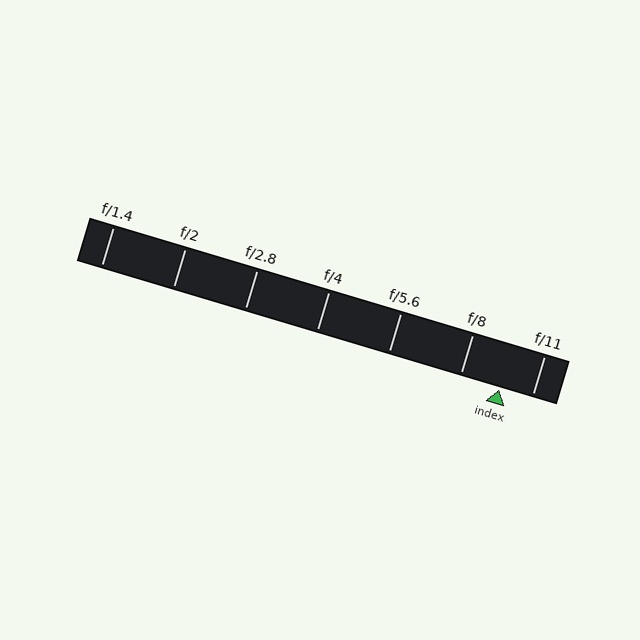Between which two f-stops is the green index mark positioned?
The index mark is between f/8 and f/11.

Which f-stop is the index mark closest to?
The index mark is closest to f/11.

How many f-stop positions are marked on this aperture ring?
There are 7 f-stop positions marked.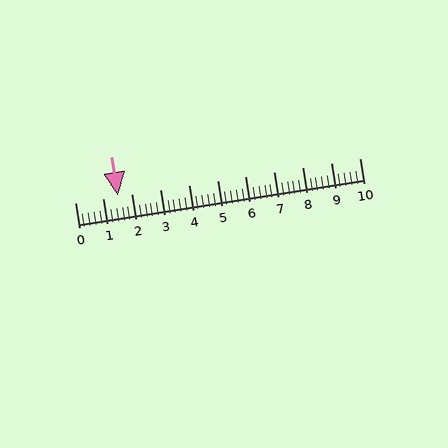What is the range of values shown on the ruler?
The ruler shows values from 0 to 10.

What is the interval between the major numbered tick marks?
The major tick marks are spaced 1 units apart.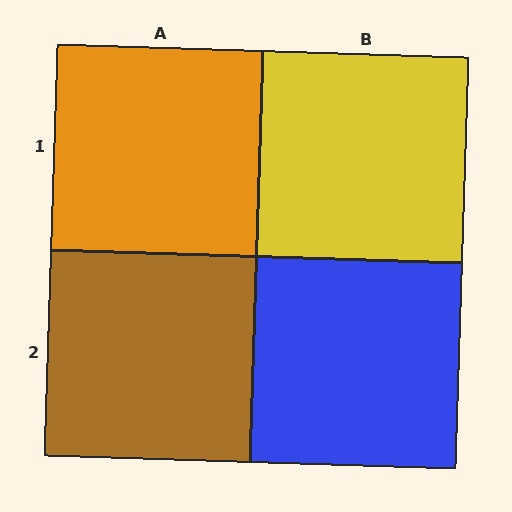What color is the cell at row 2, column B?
Blue.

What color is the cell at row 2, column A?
Brown.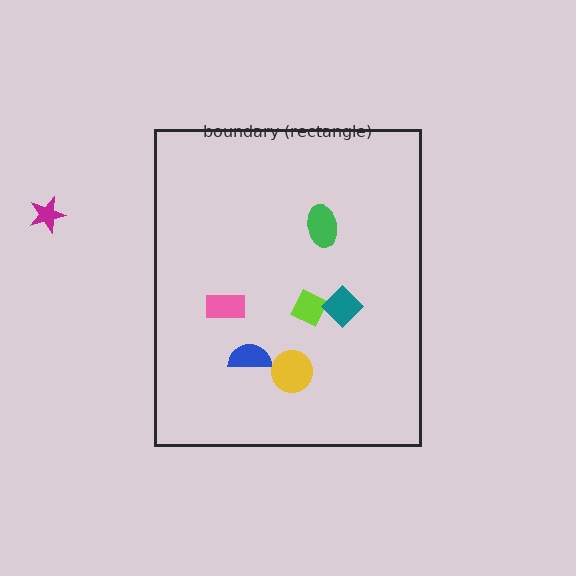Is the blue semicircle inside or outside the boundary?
Inside.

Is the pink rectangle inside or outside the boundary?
Inside.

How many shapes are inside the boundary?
6 inside, 1 outside.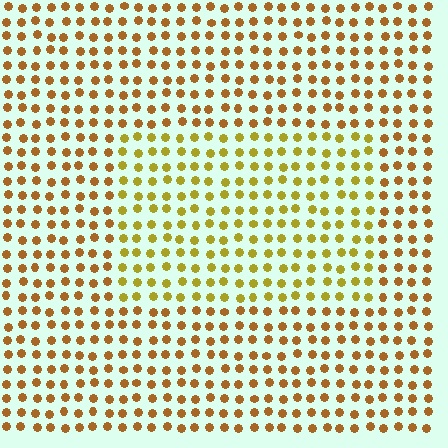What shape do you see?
I see a rectangle.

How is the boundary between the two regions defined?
The boundary is defined purely by a slight shift in hue (about 27 degrees). Spacing, size, and orientation are identical on both sides.